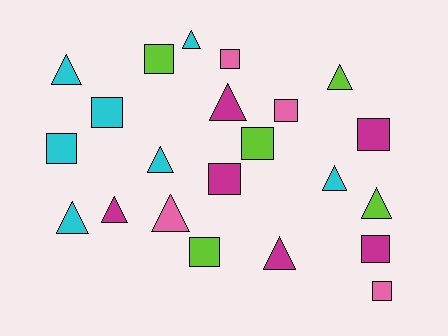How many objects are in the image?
There are 22 objects.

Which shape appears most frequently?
Square, with 11 objects.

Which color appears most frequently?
Cyan, with 7 objects.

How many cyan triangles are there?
There are 5 cyan triangles.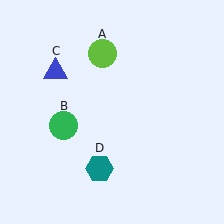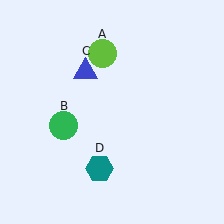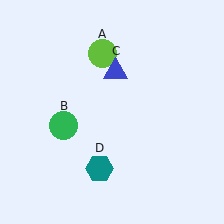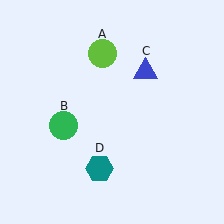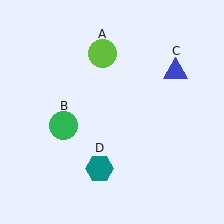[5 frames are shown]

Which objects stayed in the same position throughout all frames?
Lime circle (object A) and green circle (object B) and teal hexagon (object D) remained stationary.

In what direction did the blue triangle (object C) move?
The blue triangle (object C) moved right.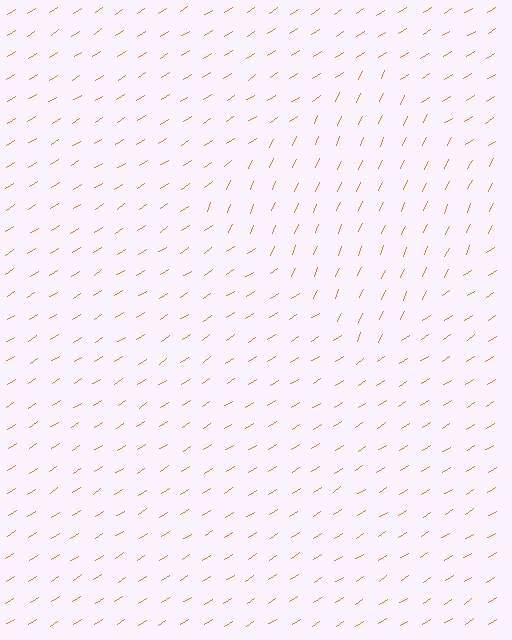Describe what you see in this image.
The image is filled with small orange line segments. A diamond region in the image has lines oriented differently from the surrounding lines, creating a visible texture boundary.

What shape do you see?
I see a diamond.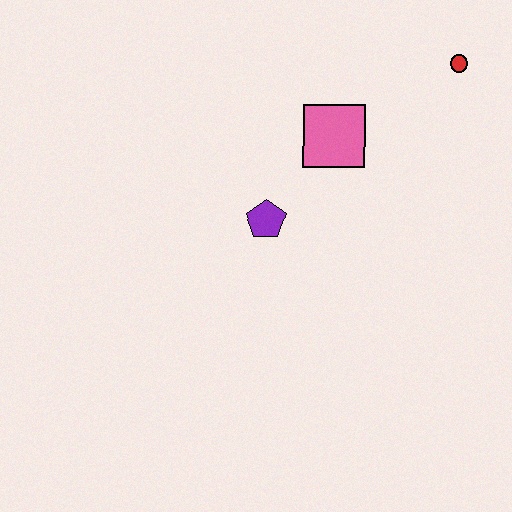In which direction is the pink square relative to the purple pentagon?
The pink square is above the purple pentagon.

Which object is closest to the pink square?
The purple pentagon is closest to the pink square.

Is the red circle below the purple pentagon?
No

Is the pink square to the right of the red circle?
No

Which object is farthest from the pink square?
The red circle is farthest from the pink square.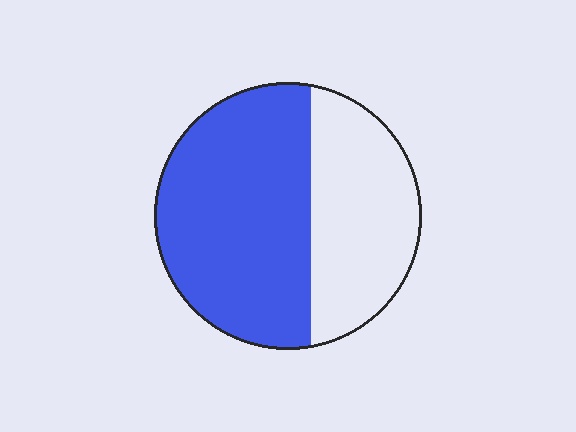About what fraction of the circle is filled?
About three fifths (3/5).